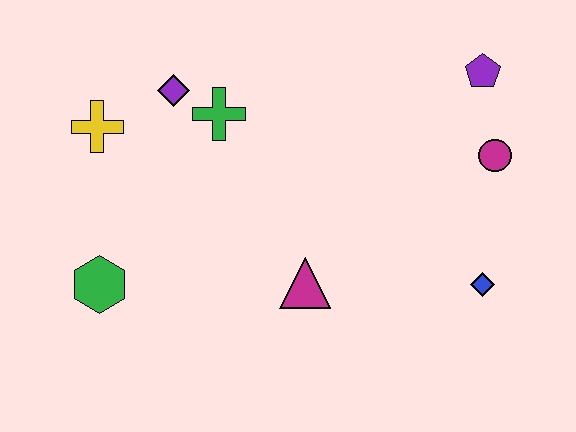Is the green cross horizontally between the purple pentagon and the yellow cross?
Yes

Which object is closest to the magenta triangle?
The blue diamond is closest to the magenta triangle.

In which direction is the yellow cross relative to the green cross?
The yellow cross is to the left of the green cross.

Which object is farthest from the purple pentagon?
The green hexagon is farthest from the purple pentagon.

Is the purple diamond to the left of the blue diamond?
Yes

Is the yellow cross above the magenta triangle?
Yes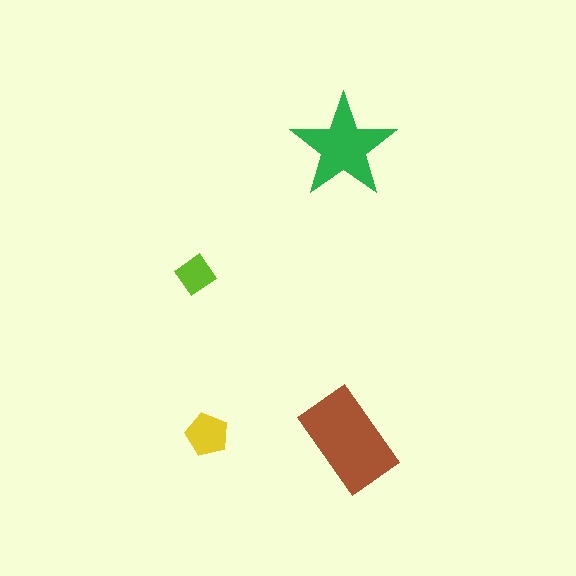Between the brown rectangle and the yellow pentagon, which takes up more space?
The brown rectangle.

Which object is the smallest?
The lime diamond.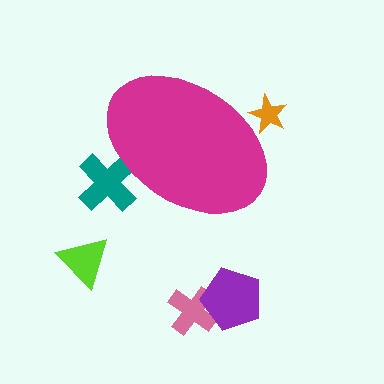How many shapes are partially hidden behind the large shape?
2 shapes are partially hidden.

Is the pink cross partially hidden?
No, the pink cross is fully visible.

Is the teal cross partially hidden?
Yes, the teal cross is partially hidden behind the magenta ellipse.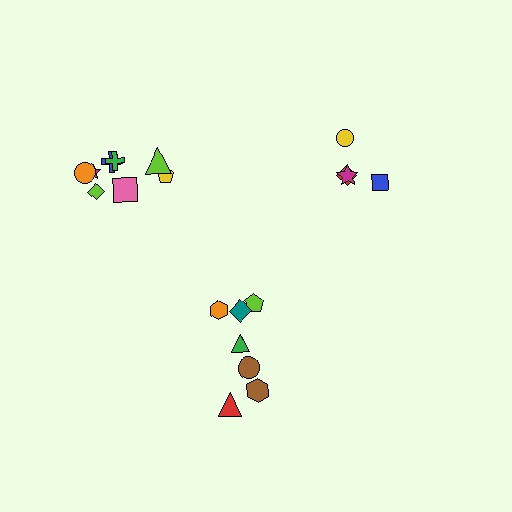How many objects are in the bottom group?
There are 7 objects.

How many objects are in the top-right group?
There are 4 objects.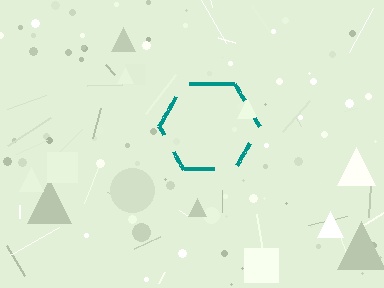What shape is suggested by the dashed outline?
The dashed outline suggests a hexagon.